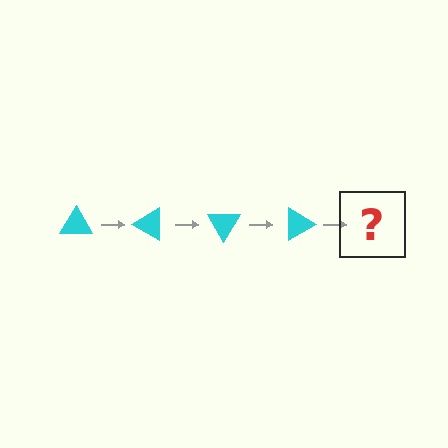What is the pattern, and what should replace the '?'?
The pattern is that the triangle rotates 30 degrees each step. The '?' should be a cyan triangle rotated 120 degrees.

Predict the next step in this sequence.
The next step is a cyan triangle rotated 120 degrees.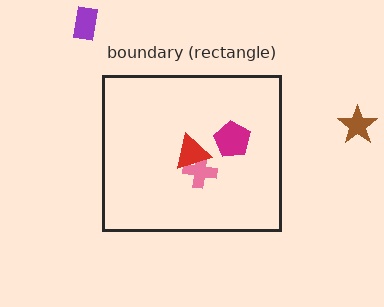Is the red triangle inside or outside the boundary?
Inside.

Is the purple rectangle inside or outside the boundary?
Outside.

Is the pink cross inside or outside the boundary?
Inside.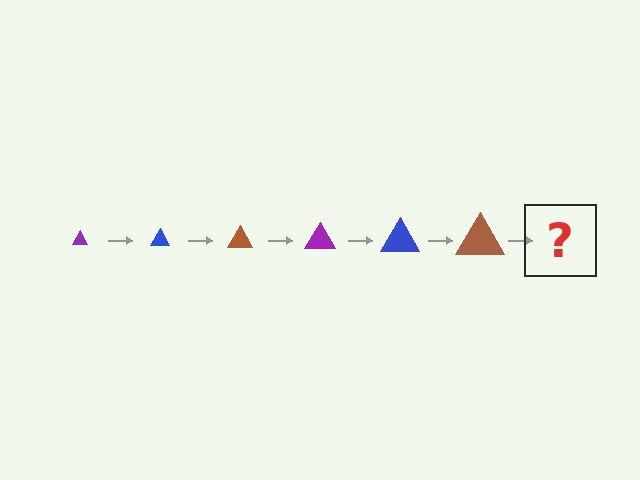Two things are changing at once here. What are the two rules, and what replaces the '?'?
The two rules are that the triangle grows larger each step and the color cycles through purple, blue, and brown. The '?' should be a purple triangle, larger than the previous one.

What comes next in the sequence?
The next element should be a purple triangle, larger than the previous one.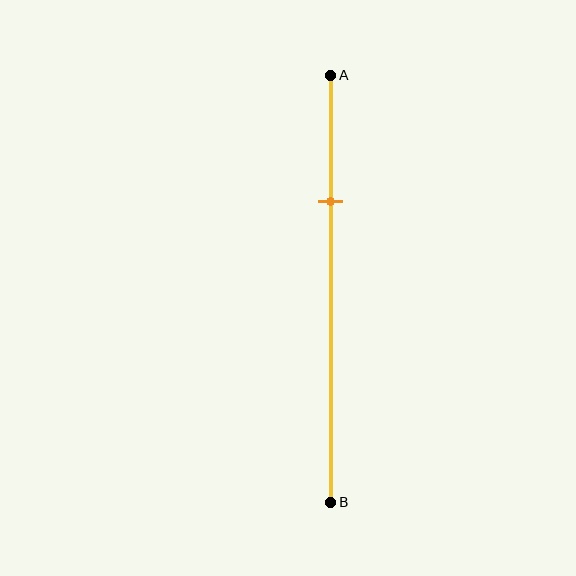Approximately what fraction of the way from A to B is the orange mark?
The orange mark is approximately 30% of the way from A to B.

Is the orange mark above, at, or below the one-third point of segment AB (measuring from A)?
The orange mark is above the one-third point of segment AB.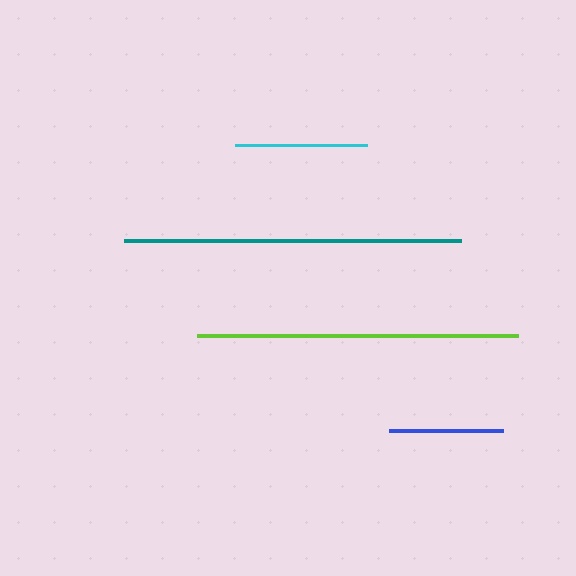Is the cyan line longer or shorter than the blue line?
The cyan line is longer than the blue line.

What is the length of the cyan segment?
The cyan segment is approximately 131 pixels long.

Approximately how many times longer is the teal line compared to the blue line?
The teal line is approximately 2.9 times the length of the blue line.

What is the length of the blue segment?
The blue segment is approximately 114 pixels long.